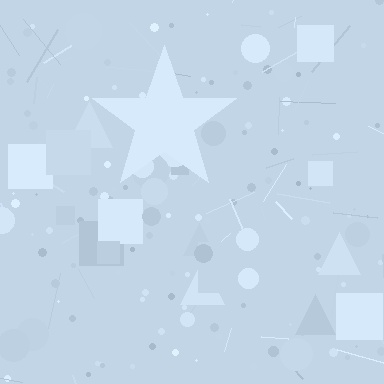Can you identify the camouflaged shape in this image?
The camouflaged shape is a star.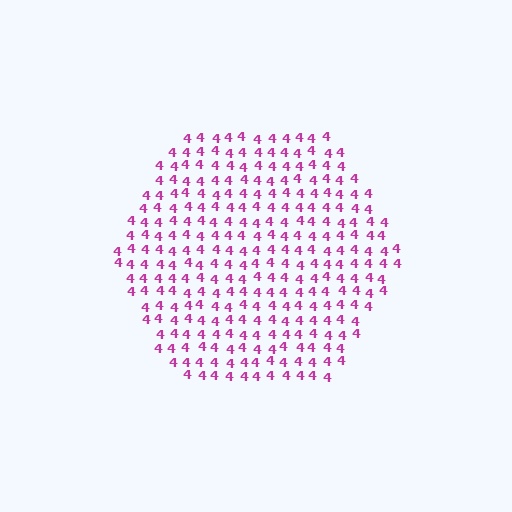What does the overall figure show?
The overall figure shows a hexagon.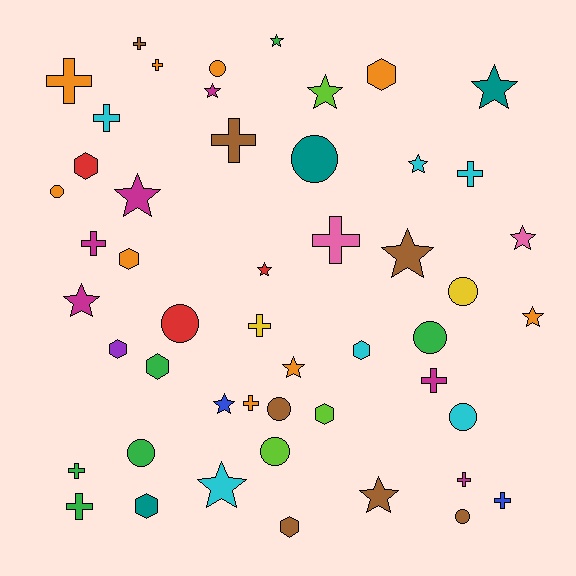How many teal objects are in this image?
There are 3 teal objects.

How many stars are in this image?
There are 15 stars.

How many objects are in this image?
There are 50 objects.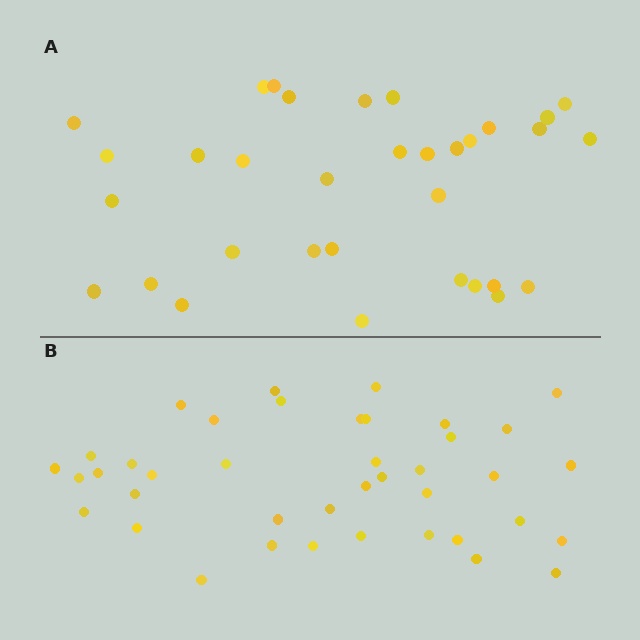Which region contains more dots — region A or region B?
Region B (the bottom region) has more dots.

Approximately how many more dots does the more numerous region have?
Region B has roughly 8 or so more dots than region A.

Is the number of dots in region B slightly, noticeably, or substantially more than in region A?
Region B has only slightly more — the two regions are fairly close. The ratio is roughly 1.2 to 1.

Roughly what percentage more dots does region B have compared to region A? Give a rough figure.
About 20% more.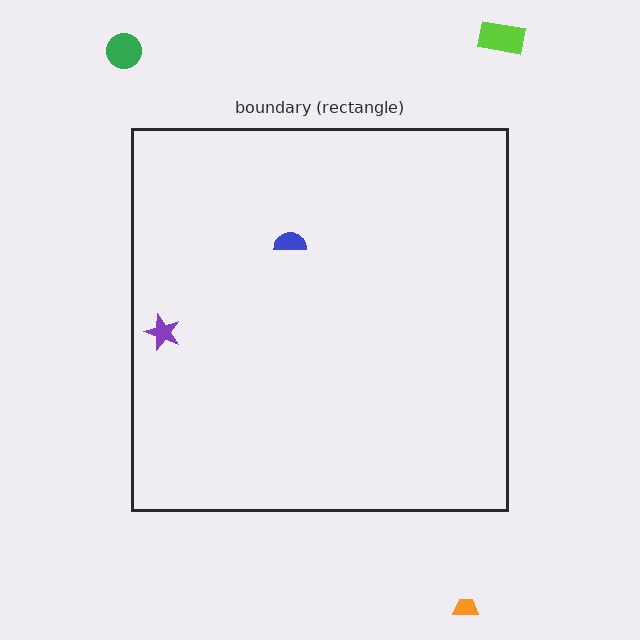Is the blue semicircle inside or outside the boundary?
Inside.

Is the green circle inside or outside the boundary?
Outside.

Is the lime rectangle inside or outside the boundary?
Outside.